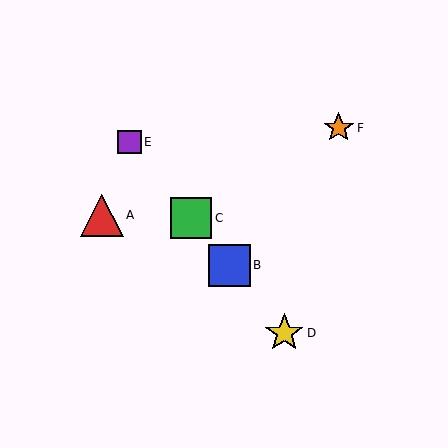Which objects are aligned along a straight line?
Objects B, C, D, E are aligned along a straight line.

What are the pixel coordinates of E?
Object E is at (130, 142).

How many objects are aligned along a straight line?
4 objects (B, C, D, E) are aligned along a straight line.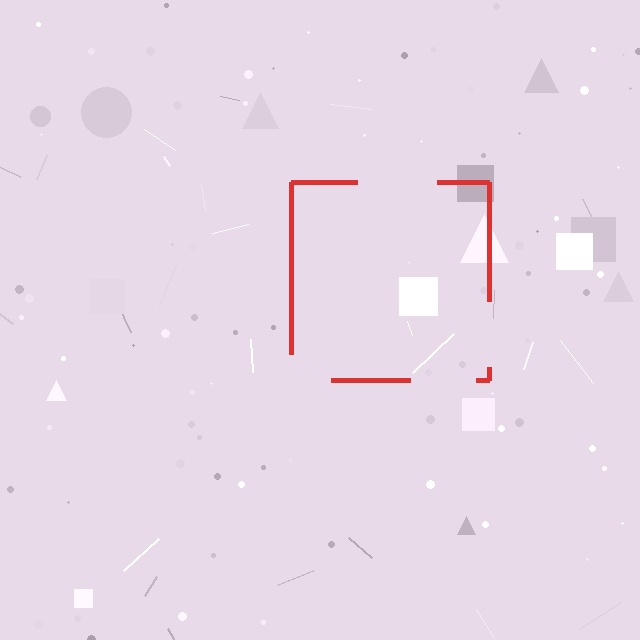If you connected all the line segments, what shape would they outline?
They would outline a square.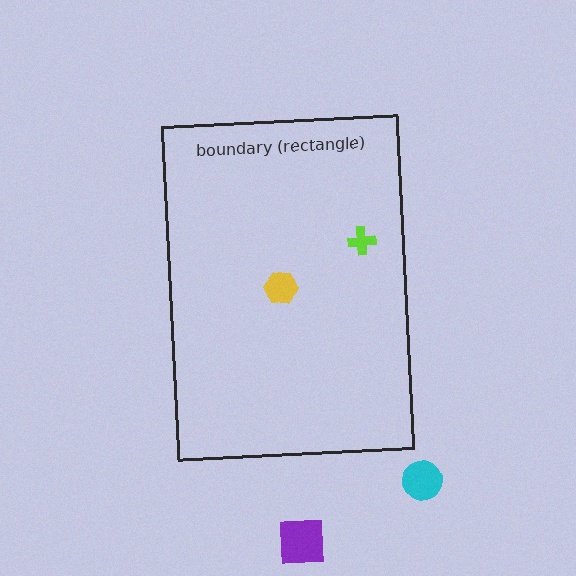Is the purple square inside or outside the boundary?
Outside.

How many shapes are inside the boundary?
2 inside, 2 outside.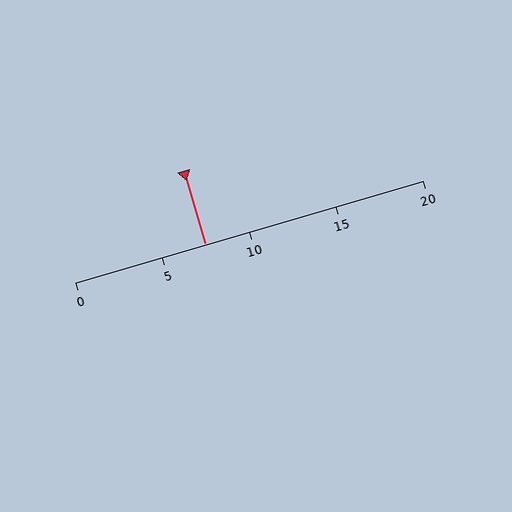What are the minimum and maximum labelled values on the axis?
The axis runs from 0 to 20.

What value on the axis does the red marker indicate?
The marker indicates approximately 7.5.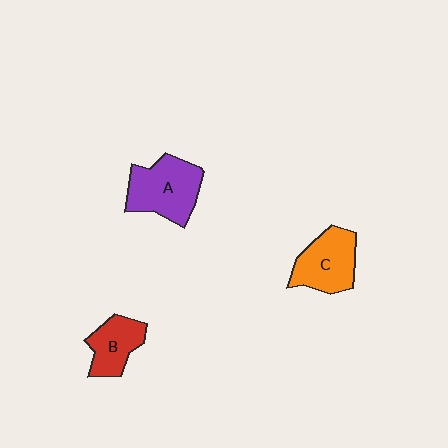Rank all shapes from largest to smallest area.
From largest to smallest: A (purple), C (orange), B (red).